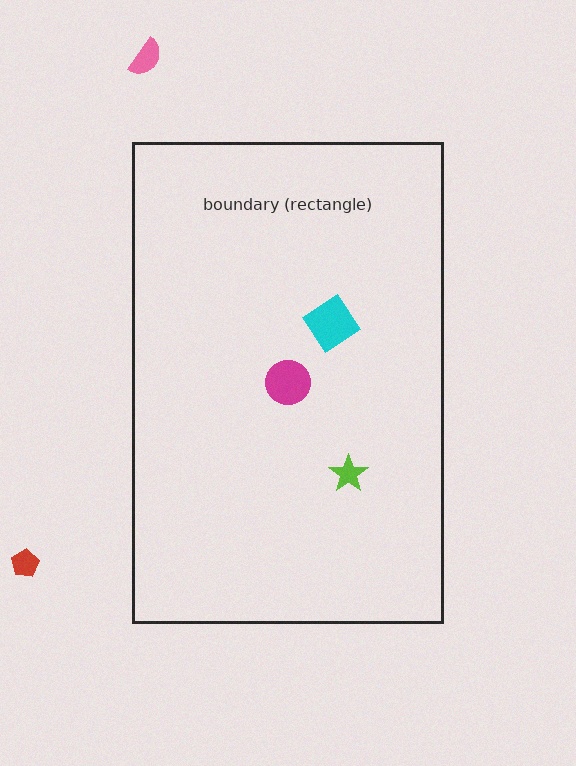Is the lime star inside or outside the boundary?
Inside.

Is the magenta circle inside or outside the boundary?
Inside.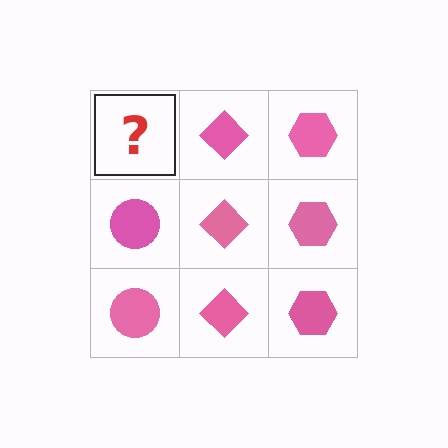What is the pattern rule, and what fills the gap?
The rule is that each column has a consistent shape. The gap should be filled with a pink circle.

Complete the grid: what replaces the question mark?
The question mark should be replaced with a pink circle.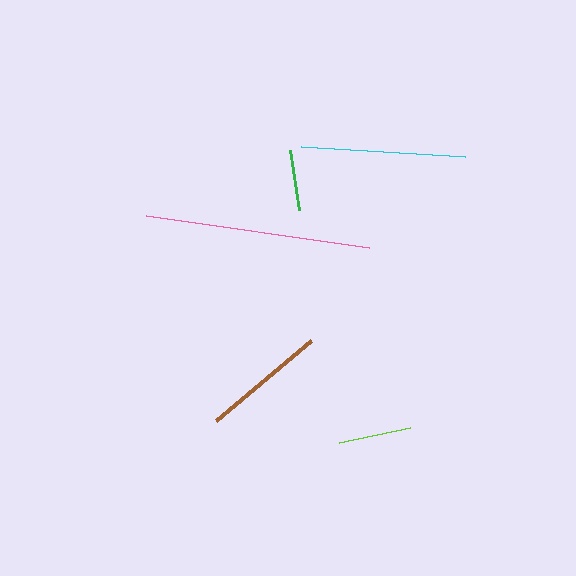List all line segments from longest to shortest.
From longest to shortest: pink, cyan, brown, lime, green.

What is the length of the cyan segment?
The cyan segment is approximately 165 pixels long.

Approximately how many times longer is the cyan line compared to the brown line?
The cyan line is approximately 1.3 times the length of the brown line.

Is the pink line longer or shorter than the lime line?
The pink line is longer than the lime line.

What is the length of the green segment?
The green segment is approximately 61 pixels long.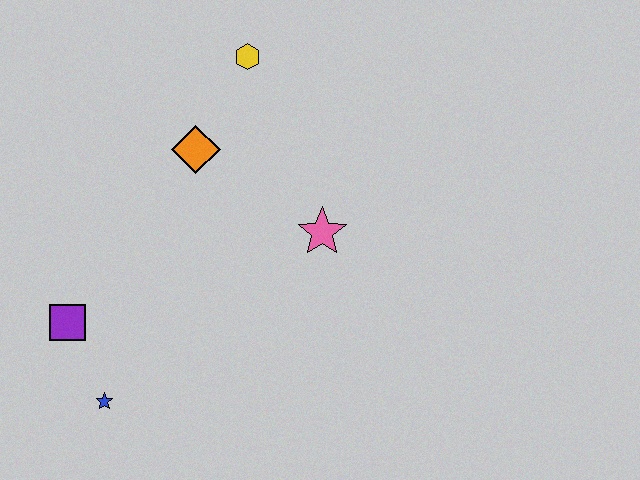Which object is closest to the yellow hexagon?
The orange diamond is closest to the yellow hexagon.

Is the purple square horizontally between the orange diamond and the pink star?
No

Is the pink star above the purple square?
Yes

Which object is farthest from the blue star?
The yellow hexagon is farthest from the blue star.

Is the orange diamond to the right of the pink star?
No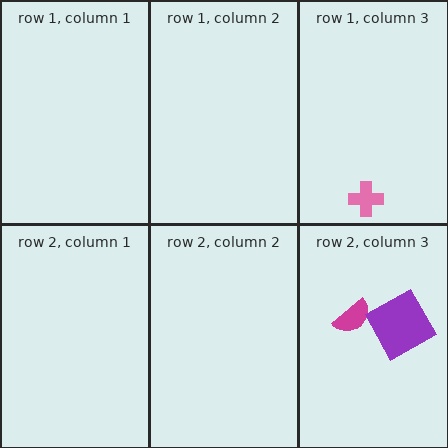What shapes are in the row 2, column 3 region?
The magenta semicircle, the purple square.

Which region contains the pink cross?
The row 1, column 3 region.